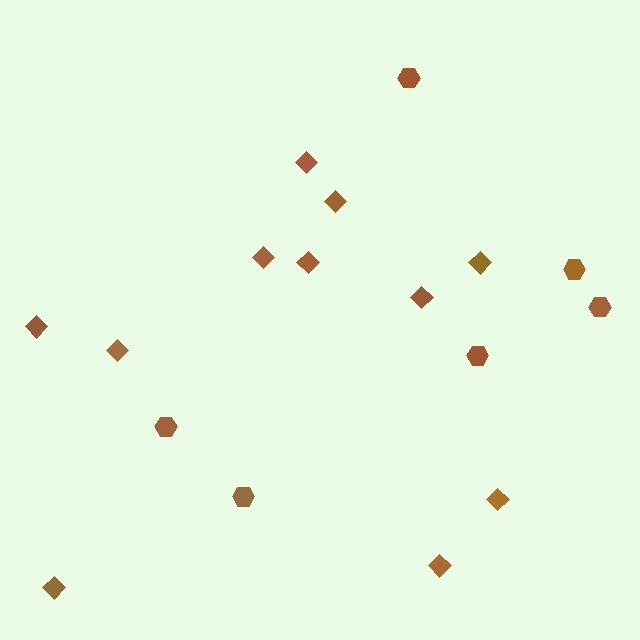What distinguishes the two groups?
There are 2 groups: one group of diamonds (11) and one group of hexagons (6).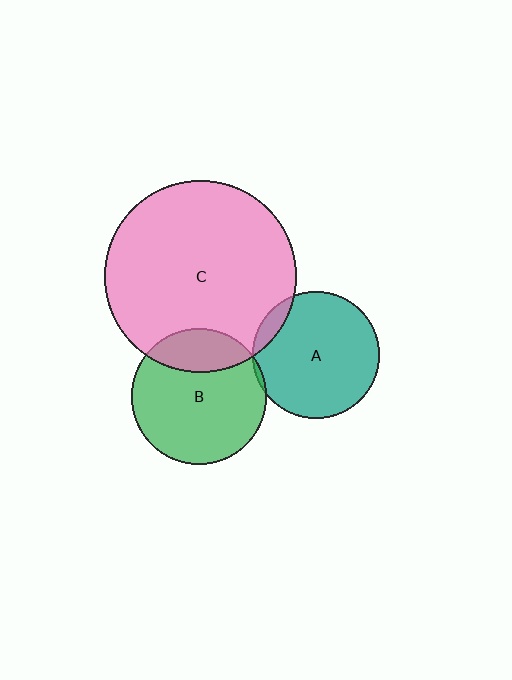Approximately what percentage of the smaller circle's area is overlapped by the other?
Approximately 25%.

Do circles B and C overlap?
Yes.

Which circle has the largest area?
Circle C (pink).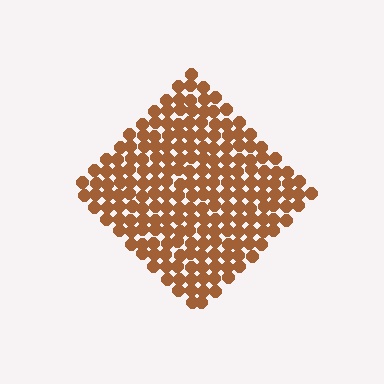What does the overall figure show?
The overall figure shows a diamond.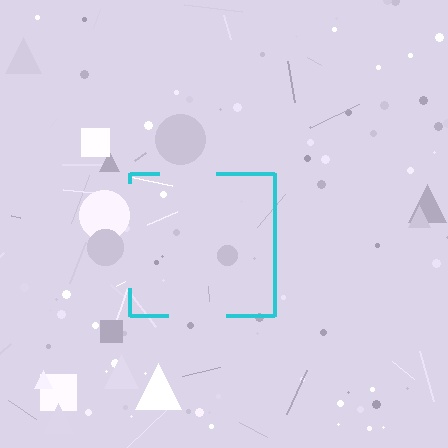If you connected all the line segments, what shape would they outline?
They would outline a square.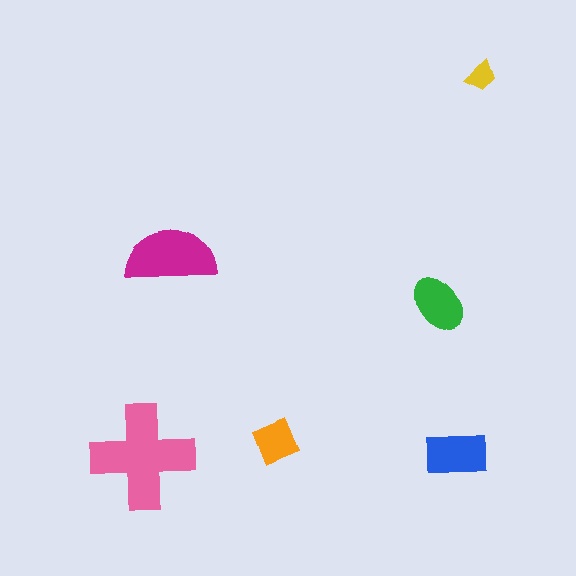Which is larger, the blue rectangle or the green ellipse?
The blue rectangle.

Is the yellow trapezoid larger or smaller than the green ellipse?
Smaller.